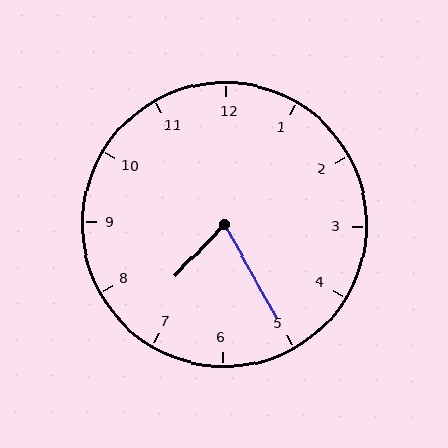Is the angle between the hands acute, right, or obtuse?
It is acute.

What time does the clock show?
7:25.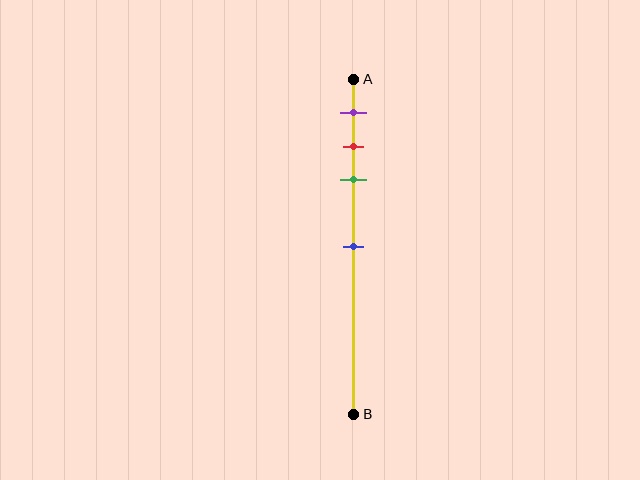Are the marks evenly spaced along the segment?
No, the marks are not evenly spaced.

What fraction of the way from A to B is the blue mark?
The blue mark is approximately 50% (0.5) of the way from A to B.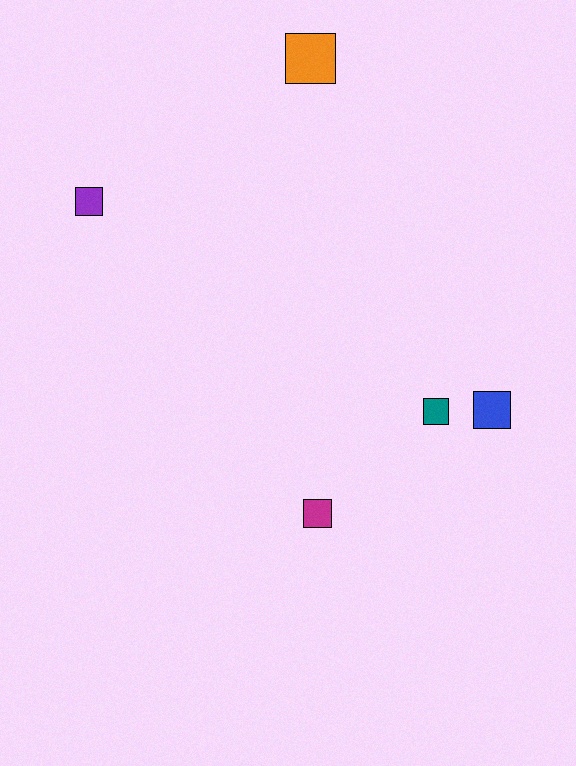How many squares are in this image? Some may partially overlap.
There are 5 squares.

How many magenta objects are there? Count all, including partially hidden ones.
There is 1 magenta object.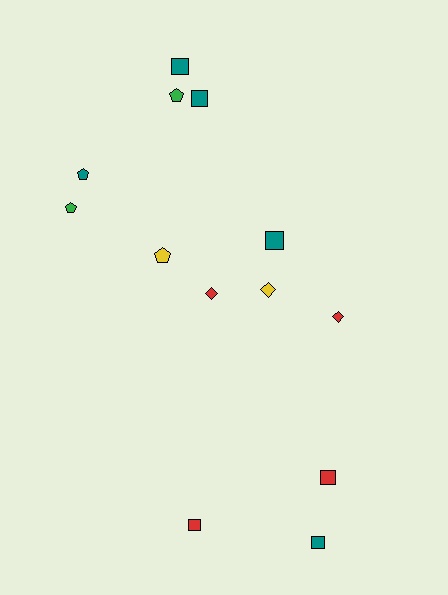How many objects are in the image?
There are 13 objects.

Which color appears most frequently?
Teal, with 5 objects.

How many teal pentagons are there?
There is 1 teal pentagon.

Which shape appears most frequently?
Square, with 6 objects.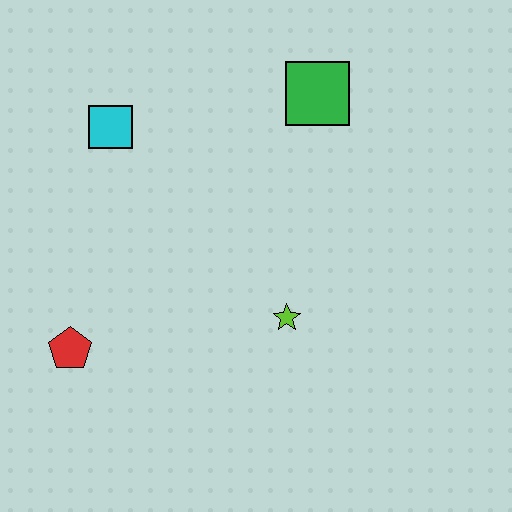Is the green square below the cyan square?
No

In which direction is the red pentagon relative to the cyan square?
The red pentagon is below the cyan square.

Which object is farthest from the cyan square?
The lime star is farthest from the cyan square.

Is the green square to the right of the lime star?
Yes